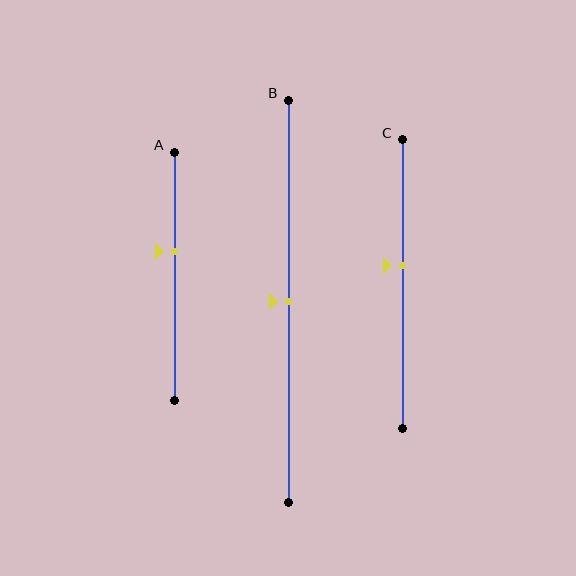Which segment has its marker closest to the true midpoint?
Segment B has its marker closest to the true midpoint.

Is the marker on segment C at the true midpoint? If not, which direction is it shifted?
No, the marker on segment C is shifted upward by about 6% of the segment length.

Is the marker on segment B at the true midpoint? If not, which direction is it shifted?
Yes, the marker on segment B is at the true midpoint.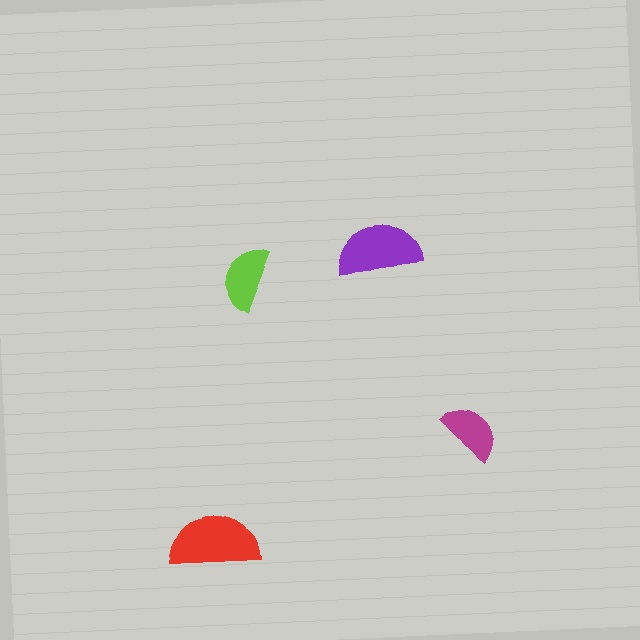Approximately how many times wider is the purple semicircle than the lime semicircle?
About 1.5 times wider.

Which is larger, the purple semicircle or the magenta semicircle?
The purple one.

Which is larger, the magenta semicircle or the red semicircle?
The red one.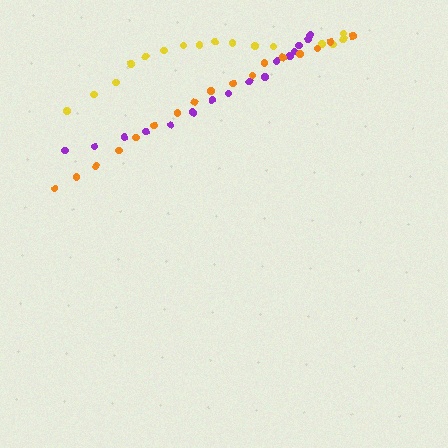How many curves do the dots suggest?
There are 3 distinct paths.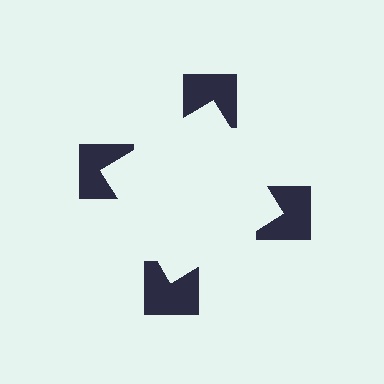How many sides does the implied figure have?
4 sides.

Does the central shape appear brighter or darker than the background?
It typically appears slightly brighter than the background, even though no actual brightness change is drawn.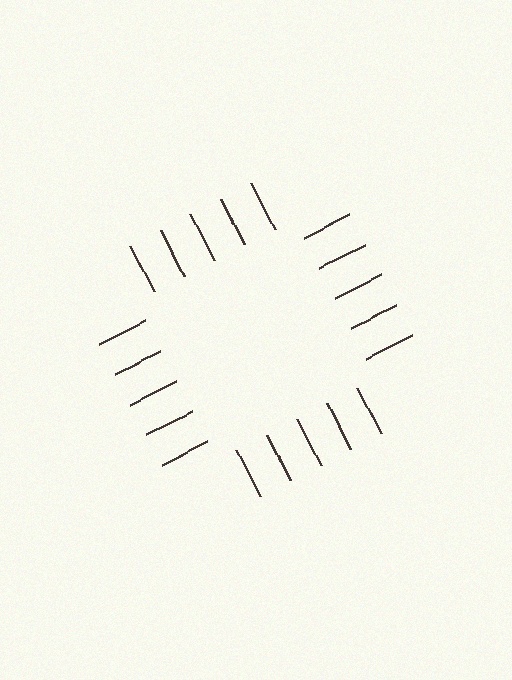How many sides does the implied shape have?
4 sides — the line-ends trace a square.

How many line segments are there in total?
20 — 5 along each of the 4 edges.